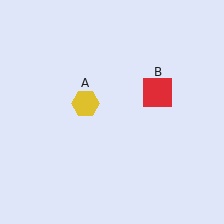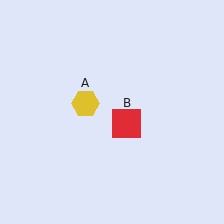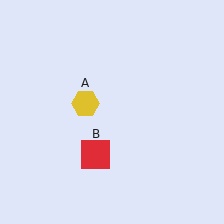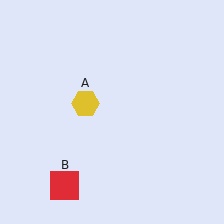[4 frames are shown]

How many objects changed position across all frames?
1 object changed position: red square (object B).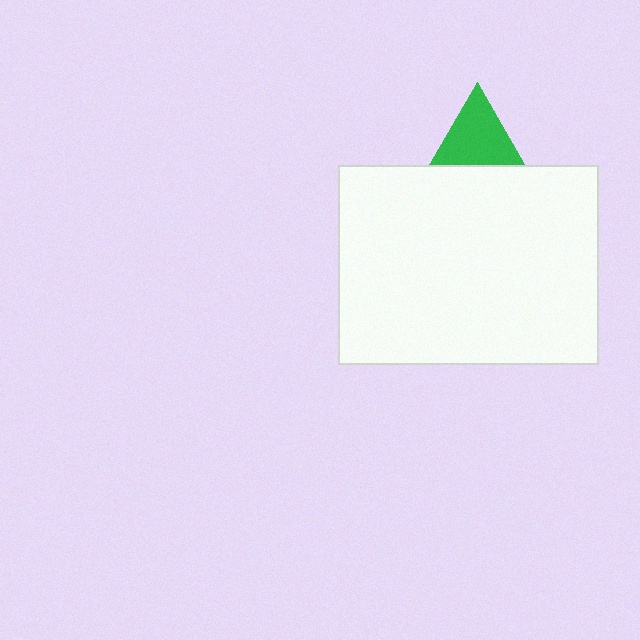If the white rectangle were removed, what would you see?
You would see the complete green triangle.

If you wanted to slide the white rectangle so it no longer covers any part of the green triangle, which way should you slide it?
Slide it down — that is the most direct way to separate the two shapes.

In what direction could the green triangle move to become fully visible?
The green triangle could move up. That would shift it out from behind the white rectangle entirely.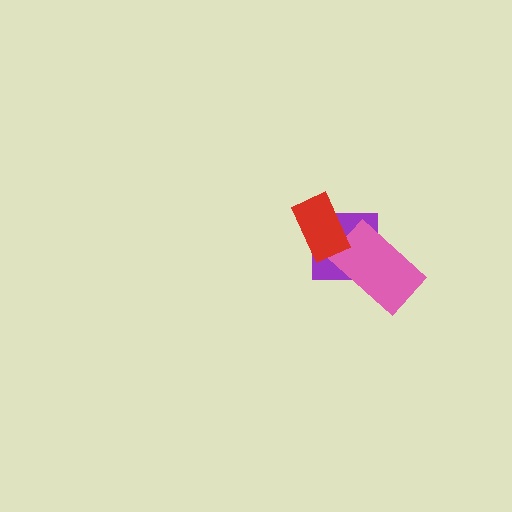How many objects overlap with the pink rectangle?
1 object overlaps with the pink rectangle.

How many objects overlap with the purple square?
2 objects overlap with the purple square.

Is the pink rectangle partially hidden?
No, no other shape covers it.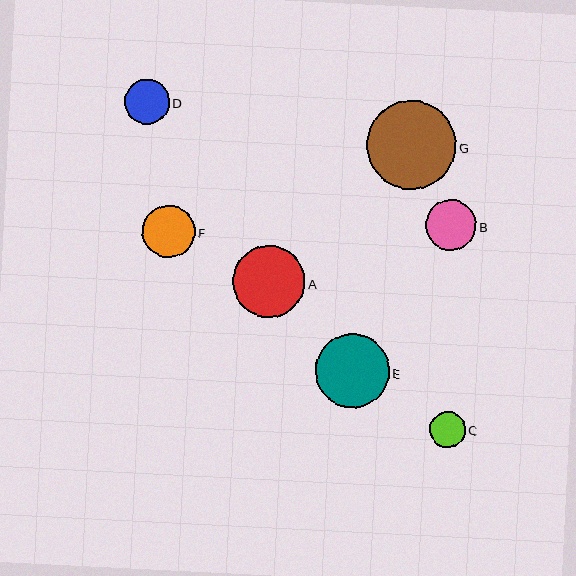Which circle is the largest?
Circle G is the largest with a size of approximately 89 pixels.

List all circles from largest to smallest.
From largest to smallest: G, E, A, F, B, D, C.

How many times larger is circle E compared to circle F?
Circle E is approximately 1.4 times the size of circle F.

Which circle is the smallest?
Circle C is the smallest with a size of approximately 36 pixels.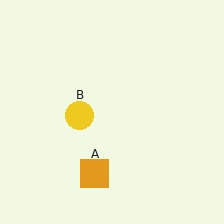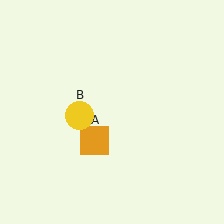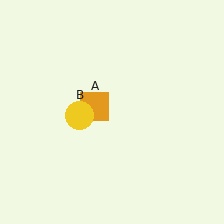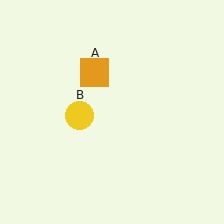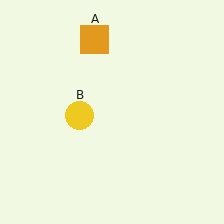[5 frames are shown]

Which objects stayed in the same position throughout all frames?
Yellow circle (object B) remained stationary.